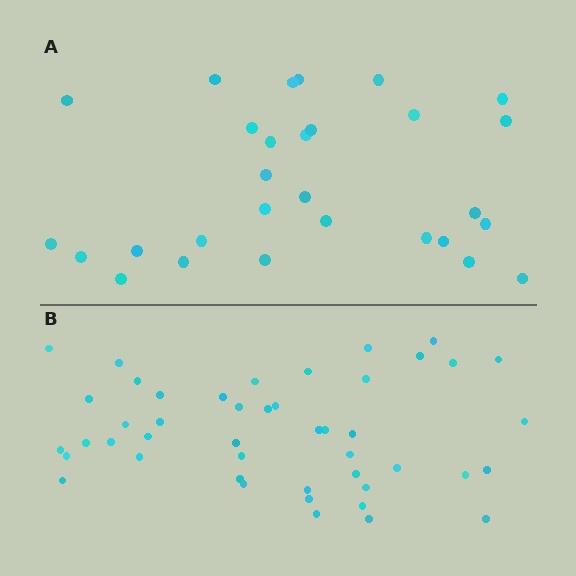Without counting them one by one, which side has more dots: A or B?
Region B (the bottom region) has more dots.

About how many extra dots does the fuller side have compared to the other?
Region B has approximately 15 more dots than region A.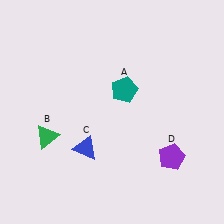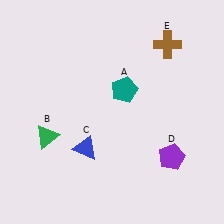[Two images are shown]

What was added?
A brown cross (E) was added in Image 2.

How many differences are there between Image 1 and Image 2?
There is 1 difference between the two images.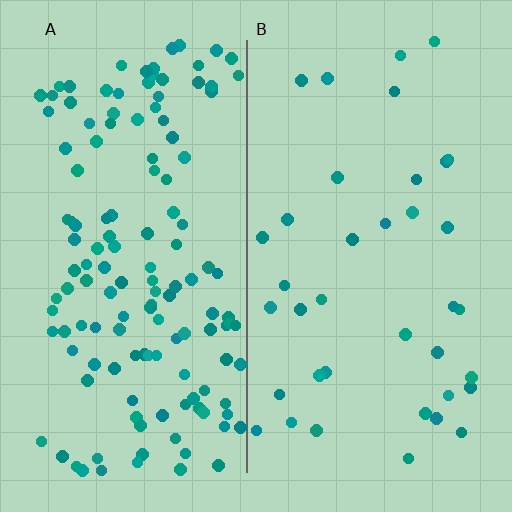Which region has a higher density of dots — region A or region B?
A (the left).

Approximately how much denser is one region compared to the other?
Approximately 3.7× — region A over region B.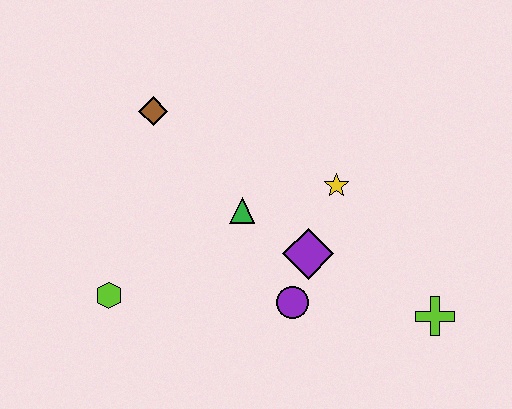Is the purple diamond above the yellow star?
No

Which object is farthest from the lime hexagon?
The lime cross is farthest from the lime hexagon.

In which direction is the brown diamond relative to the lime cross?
The brown diamond is to the left of the lime cross.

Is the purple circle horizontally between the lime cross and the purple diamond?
No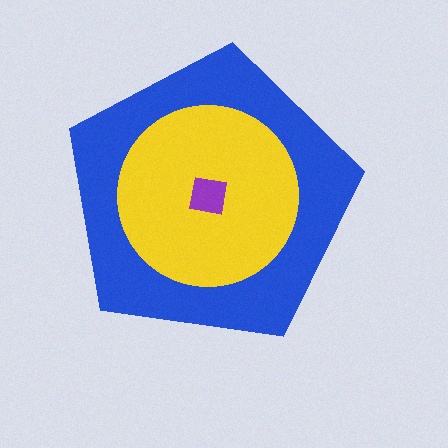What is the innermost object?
The purple square.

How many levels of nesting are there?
3.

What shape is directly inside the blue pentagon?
The yellow circle.